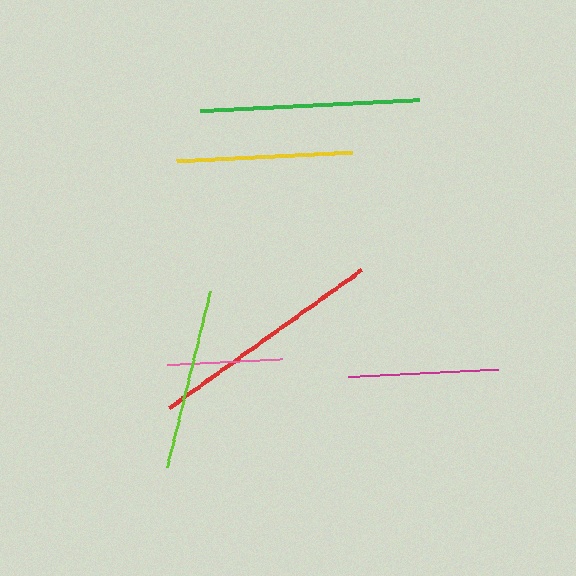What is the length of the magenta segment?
The magenta segment is approximately 151 pixels long.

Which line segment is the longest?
The red line is the longest at approximately 237 pixels.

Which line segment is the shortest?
The pink line is the shortest at approximately 115 pixels.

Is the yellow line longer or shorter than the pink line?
The yellow line is longer than the pink line.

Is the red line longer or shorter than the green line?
The red line is longer than the green line.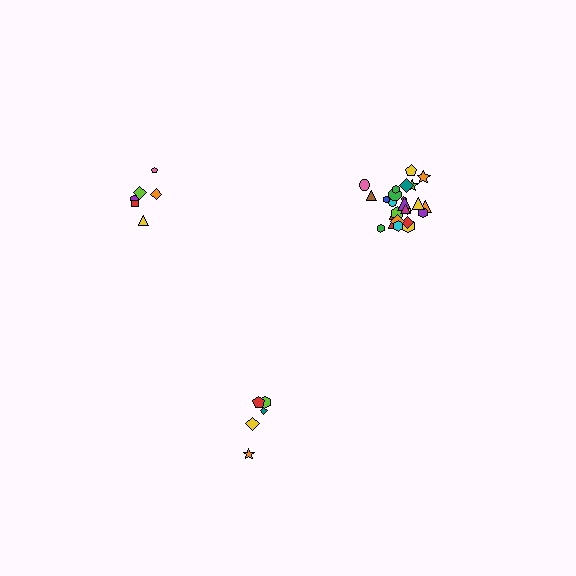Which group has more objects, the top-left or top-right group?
The top-right group.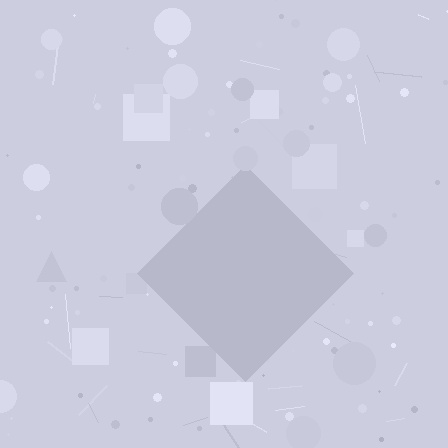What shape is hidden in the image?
A diamond is hidden in the image.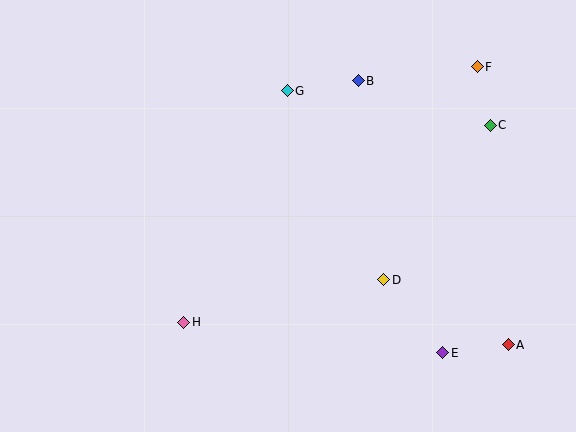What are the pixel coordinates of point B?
Point B is at (358, 81).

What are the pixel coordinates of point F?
Point F is at (477, 67).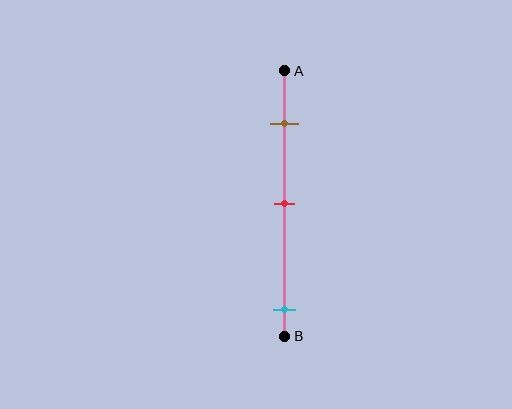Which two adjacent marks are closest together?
The brown and red marks are the closest adjacent pair.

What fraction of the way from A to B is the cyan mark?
The cyan mark is approximately 90% (0.9) of the way from A to B.